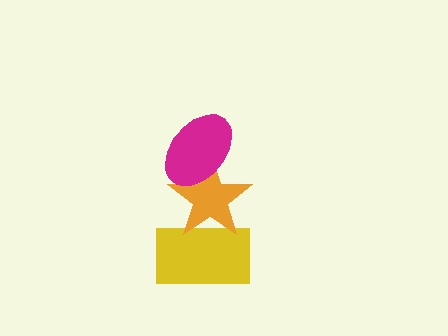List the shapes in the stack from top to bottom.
From top to bottom: the magenta ellipse, the orange star, the yellow rectangle.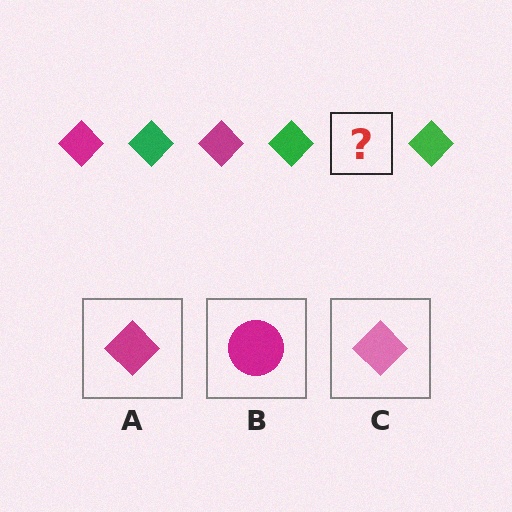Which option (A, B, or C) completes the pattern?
A.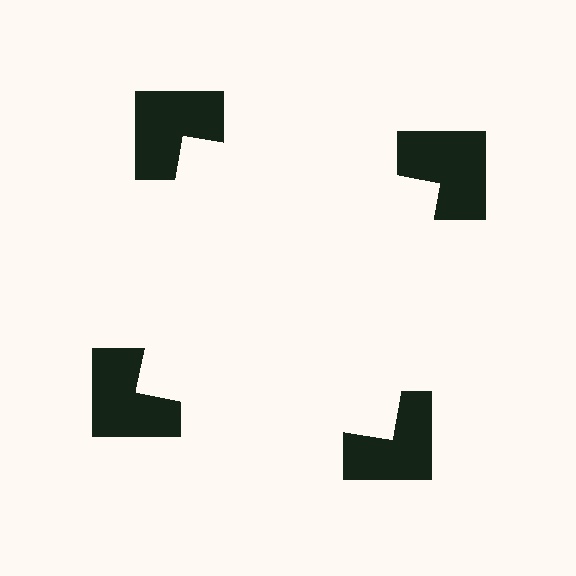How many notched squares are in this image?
There are 4 — one at each vertex of the illusory square.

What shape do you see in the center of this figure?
An illusory square — its edges are inferred from the aligned wedge cuts in the notched squares, not physically drawn.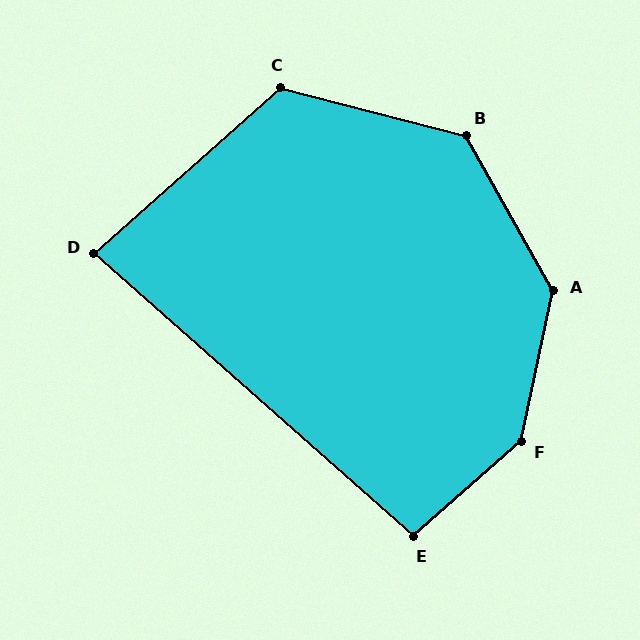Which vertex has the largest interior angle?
F, at approximately 143 degrees.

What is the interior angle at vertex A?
Approximately 139 degrees (obtuse).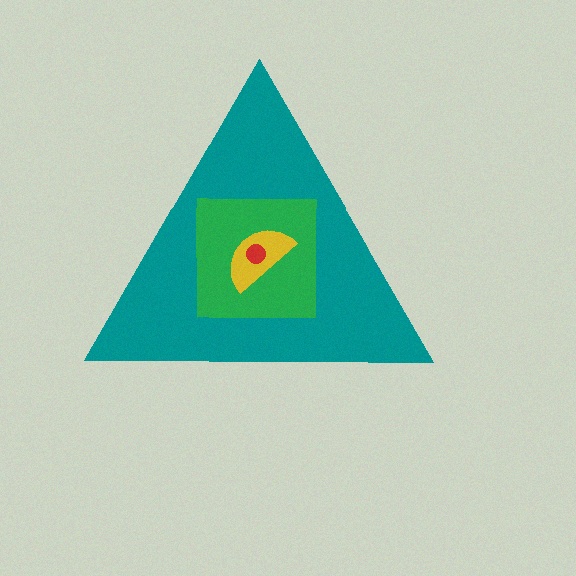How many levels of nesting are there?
4.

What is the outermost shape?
The teal triangle.